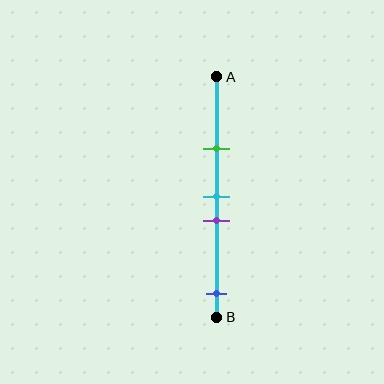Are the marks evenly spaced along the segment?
No, the marks are not evenly spaced.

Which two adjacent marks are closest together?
The cyan and purple marks are the closest adjacent pair.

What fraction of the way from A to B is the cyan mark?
The cyan mark is approximately 50% (0.5) of the way from A to B.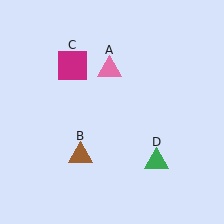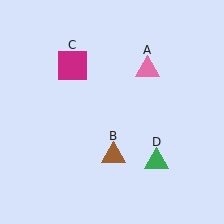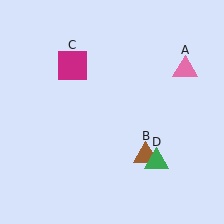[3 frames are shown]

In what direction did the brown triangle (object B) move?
The brown triangle (object B) moved right.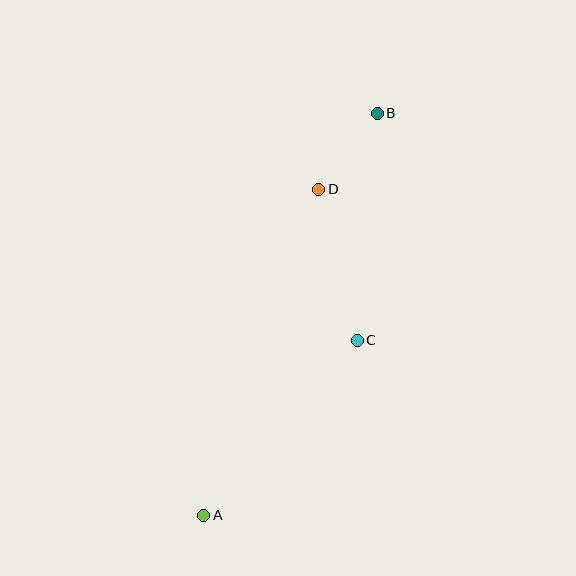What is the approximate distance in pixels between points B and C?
The distance between B and C is approximately 228 pixels.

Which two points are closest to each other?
Points B and D are closest to each other.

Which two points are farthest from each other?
Points A and B are farthest from each other.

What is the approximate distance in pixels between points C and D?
The distance between C and D is approximately 156 pixels.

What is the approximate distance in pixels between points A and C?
The distance between A and C is approximately 233 pixels.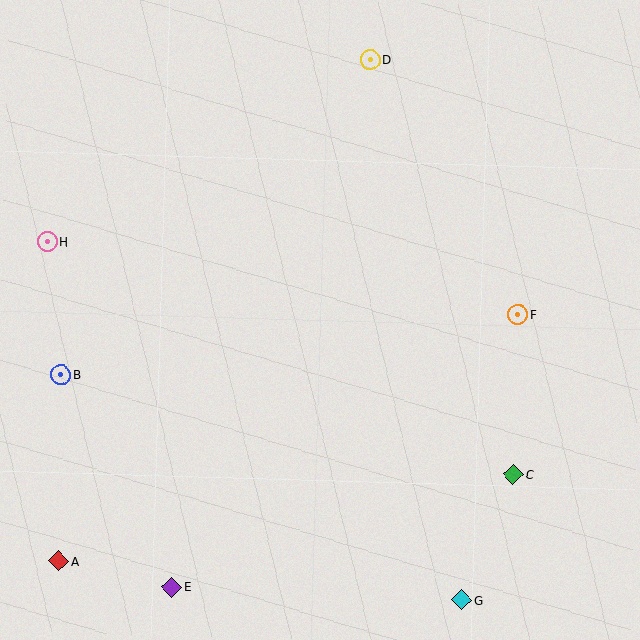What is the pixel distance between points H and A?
The distance between H and A is 320 pixels.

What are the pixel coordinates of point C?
Point C is at (513, 475).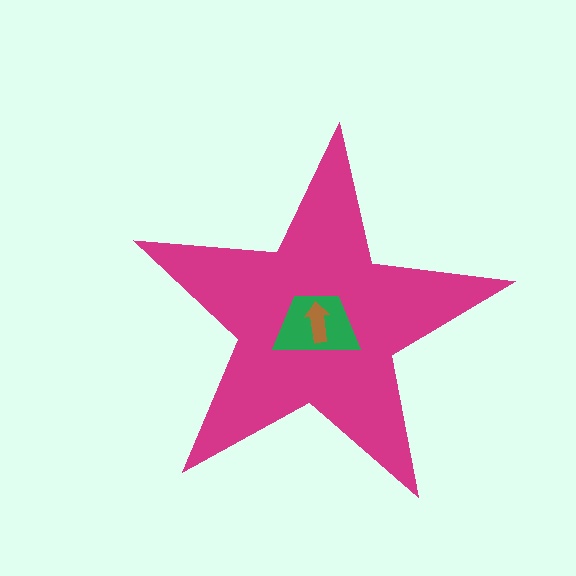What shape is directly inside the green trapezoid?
The brown arrow.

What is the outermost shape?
The magenta star.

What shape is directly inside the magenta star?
The green trapezoid.